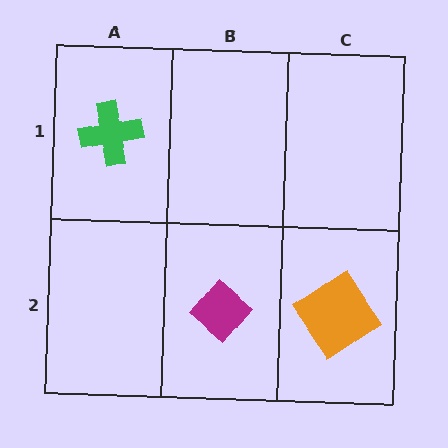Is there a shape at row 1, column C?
No, that cell is empty.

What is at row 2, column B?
A magenta diamond.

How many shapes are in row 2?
2 shapes.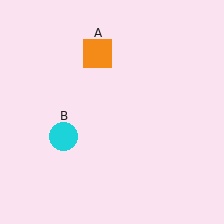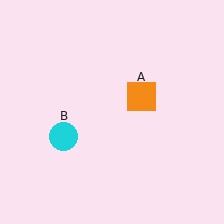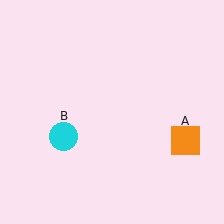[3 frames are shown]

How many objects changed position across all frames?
1 object changed position: orange square (object A).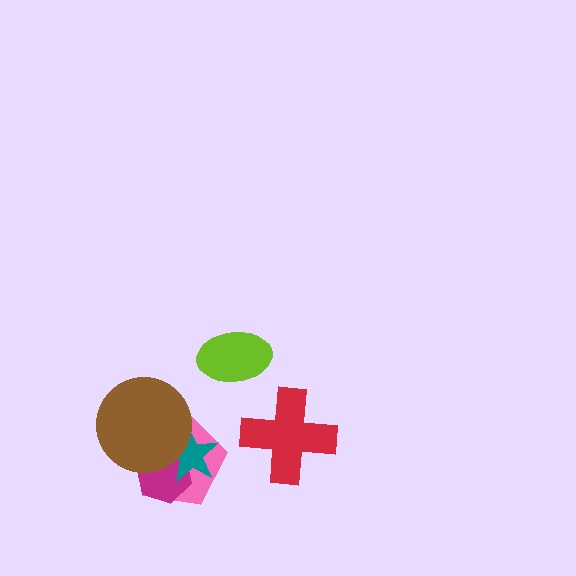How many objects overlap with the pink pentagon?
3 objects overlap with the pink pentagon.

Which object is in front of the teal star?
The brown circle is in front of the teal star.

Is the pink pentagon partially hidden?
Yes, it is partially covered by another shape.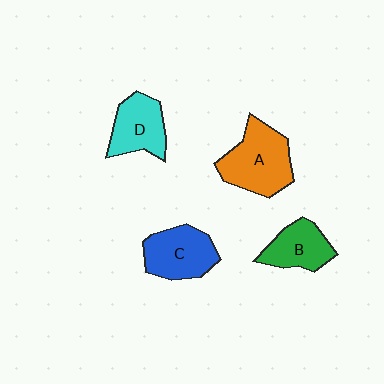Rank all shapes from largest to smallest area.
From largest to smallest: A (orange), C (blue), D (cyan), B (green).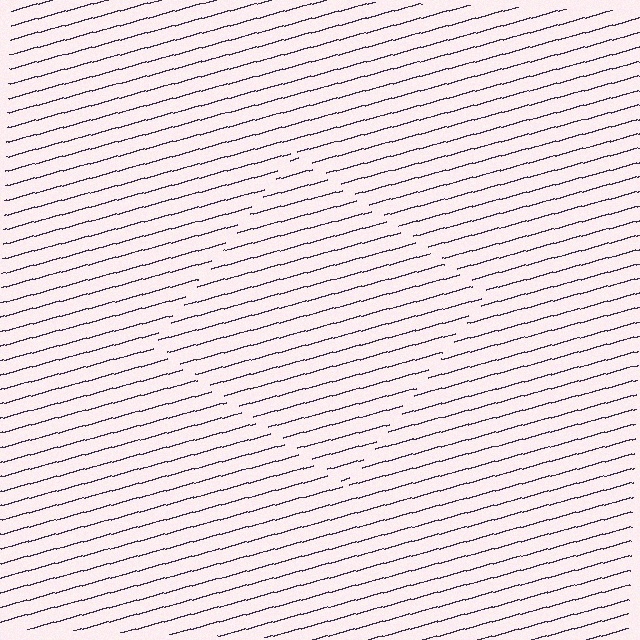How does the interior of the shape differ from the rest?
The interior of the shape contains the same grating, shifted by half a period — the contour is defined by the phase discontinuity where line-ends from the inner and outer gratings abut.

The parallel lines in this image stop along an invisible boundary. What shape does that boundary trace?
An illusory square. The interior of the shape contains the same grating, shifted by half a period — the contour is defined by the phase discontinuity where line-ends from the inner and outer gratings abut.